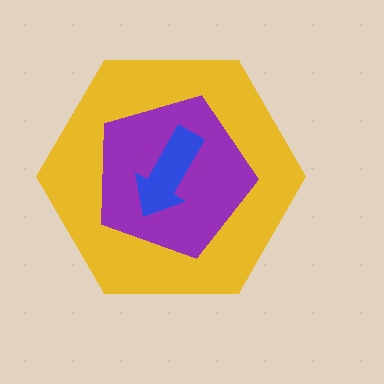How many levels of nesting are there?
3.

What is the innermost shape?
The blue arrow.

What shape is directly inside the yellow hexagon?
The purple pentagon.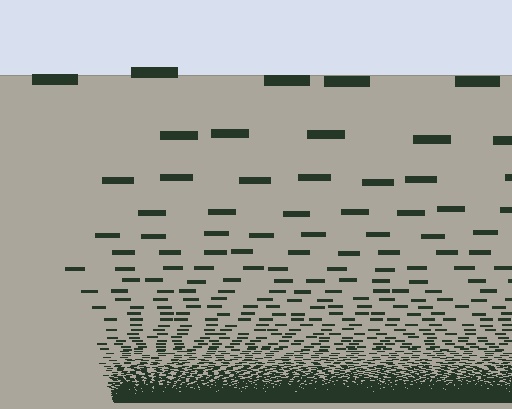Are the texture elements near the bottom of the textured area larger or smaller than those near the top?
Smaller. The gradient is inverted — elements near the bottom are smaller and denser.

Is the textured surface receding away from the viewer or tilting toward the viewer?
The surface appears to tilt toward the viewer. Texture elements get larger and sparser toward the top.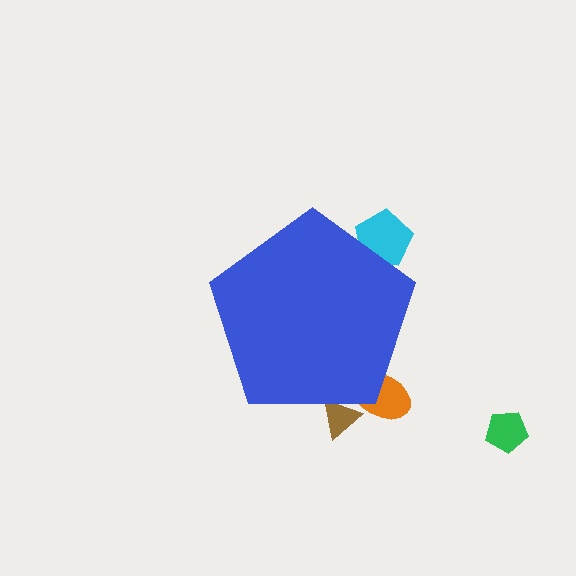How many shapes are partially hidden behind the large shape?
3 shapes are partially hidden.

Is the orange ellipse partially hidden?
Yes, the orange ellipse is partially hidden behind the blue pentagon.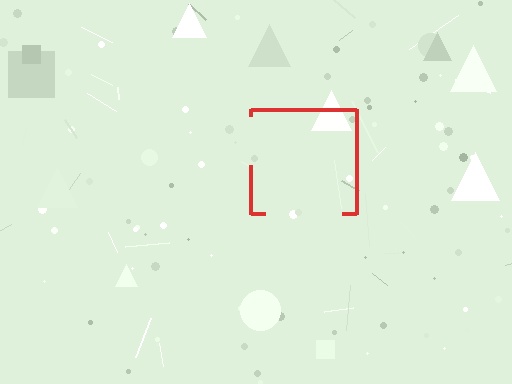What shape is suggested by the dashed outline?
The dashed outline suggests a square.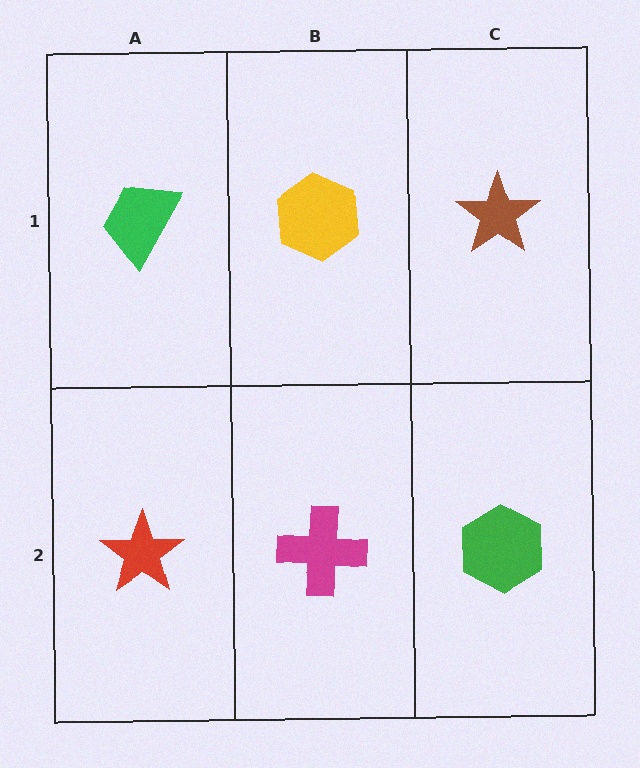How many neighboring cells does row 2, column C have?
2.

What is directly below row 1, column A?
A red star.